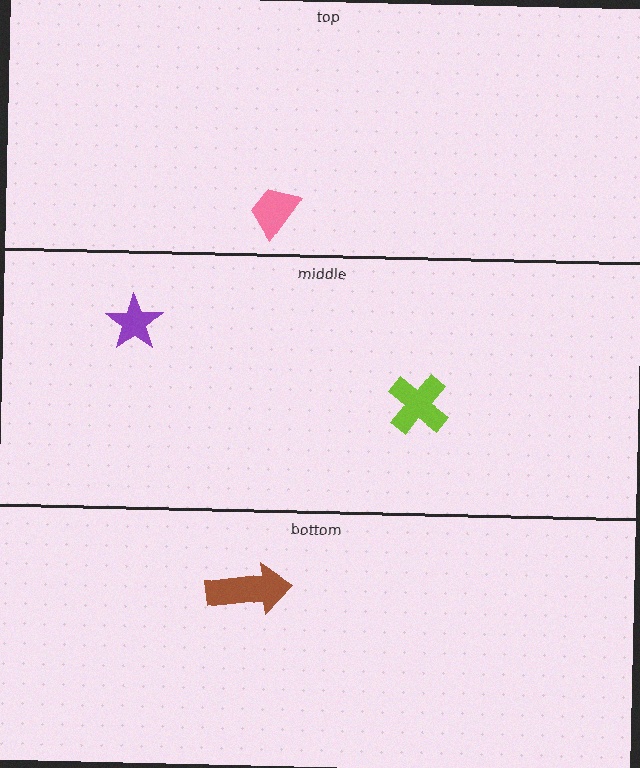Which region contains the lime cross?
The middle region.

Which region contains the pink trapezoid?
The top region.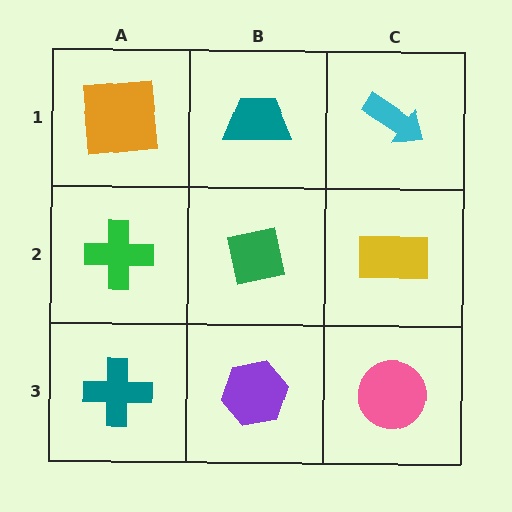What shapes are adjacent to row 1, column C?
A yellow rectangle (row 2, column C), a teal trapezoid (row 1, column B).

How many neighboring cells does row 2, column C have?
3.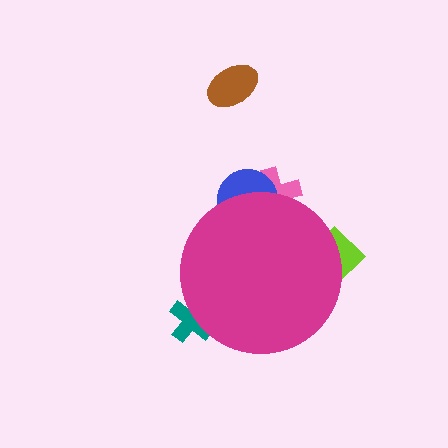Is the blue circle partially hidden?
Yes, the blue circle is partially hidden behind the magenta circle.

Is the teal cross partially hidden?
Yes, the teal cross is partially hidden behind the magenta circle.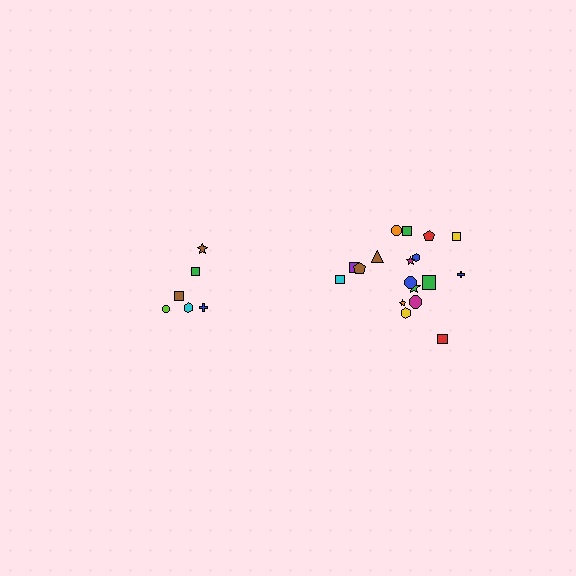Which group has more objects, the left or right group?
The right group.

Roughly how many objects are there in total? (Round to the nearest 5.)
Roughly 25 objects in total.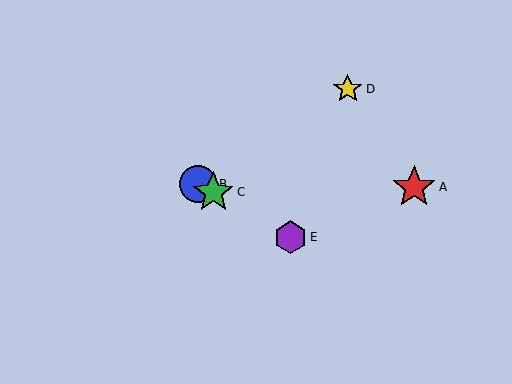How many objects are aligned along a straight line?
3 objects (B, C, E) are aligned along a straight line.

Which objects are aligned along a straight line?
Objects B, C, E are aligned along a straight line.